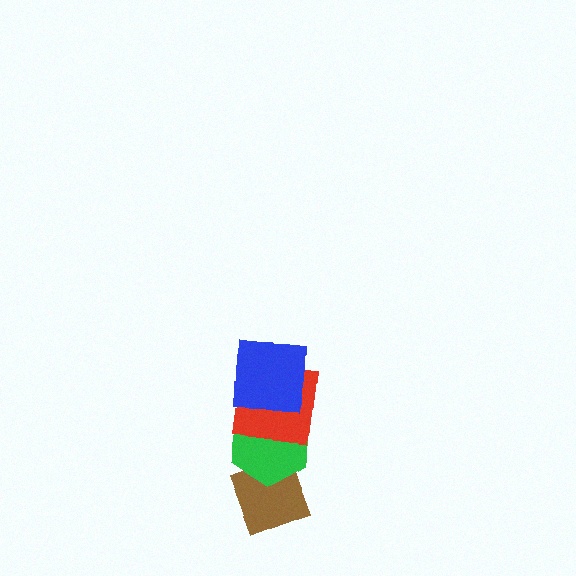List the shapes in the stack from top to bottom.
From top to bottom: the blue square, the red square, the green hexagon, the brown diamond.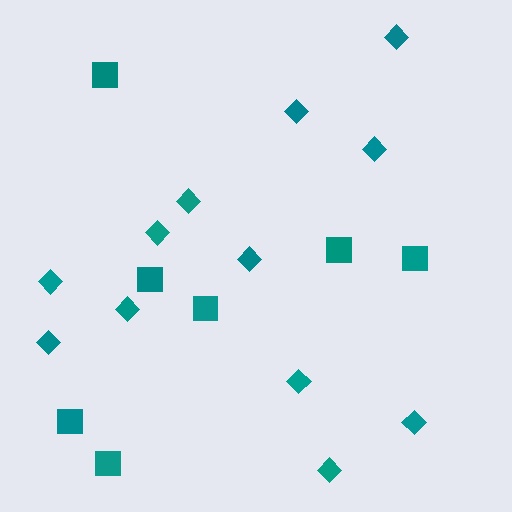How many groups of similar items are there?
There are 2 groups: one group of squares (7) and one group of diamonds (12).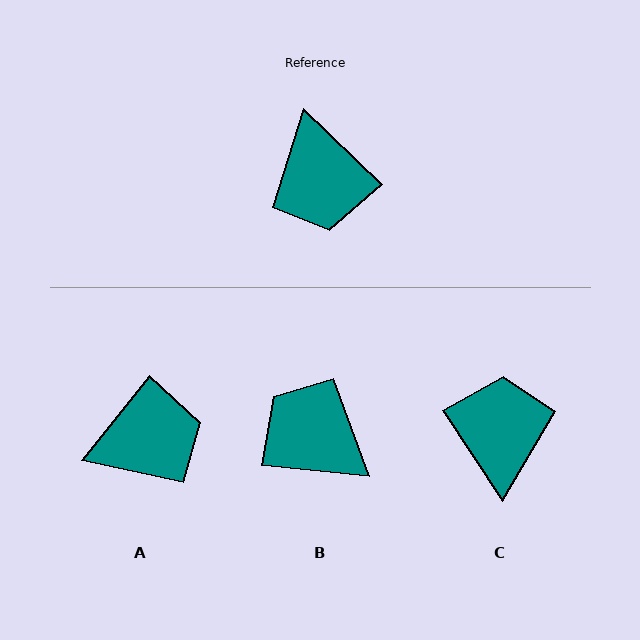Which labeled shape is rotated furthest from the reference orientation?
C, about 168 degrees away.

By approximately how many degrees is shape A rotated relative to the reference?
Approximately 96 degrees counter-clockwise.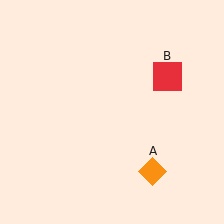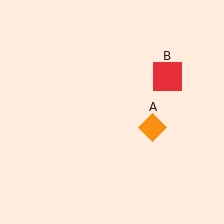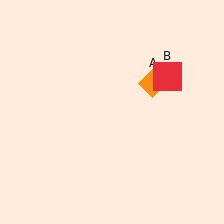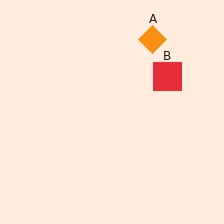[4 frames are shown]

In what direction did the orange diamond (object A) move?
The orange diamond (object A) moved up.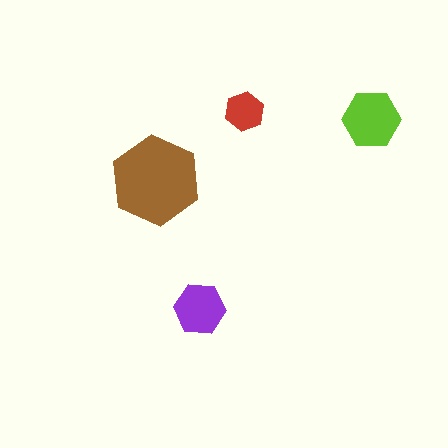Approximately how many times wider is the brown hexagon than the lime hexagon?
About 1.5 times wider.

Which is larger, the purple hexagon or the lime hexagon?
The lime one.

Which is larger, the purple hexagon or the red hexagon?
The purple one.